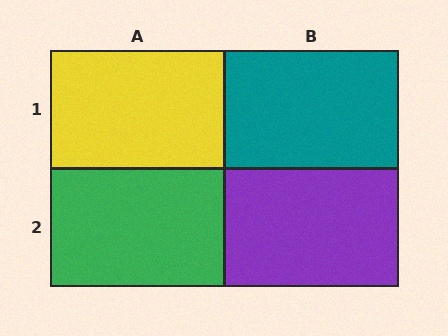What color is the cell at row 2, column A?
Green.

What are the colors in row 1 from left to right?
Yellow, teal.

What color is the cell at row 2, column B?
Purple.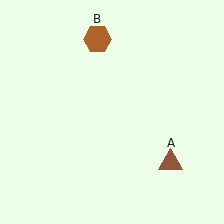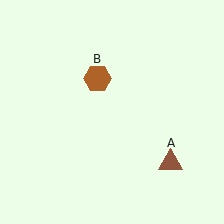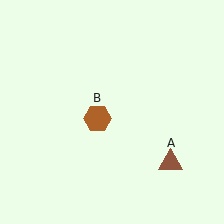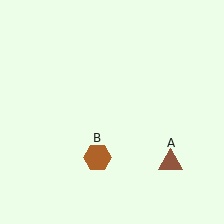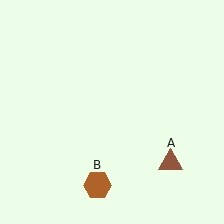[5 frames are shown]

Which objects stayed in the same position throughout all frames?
Brown triangle (object A) remained stationary.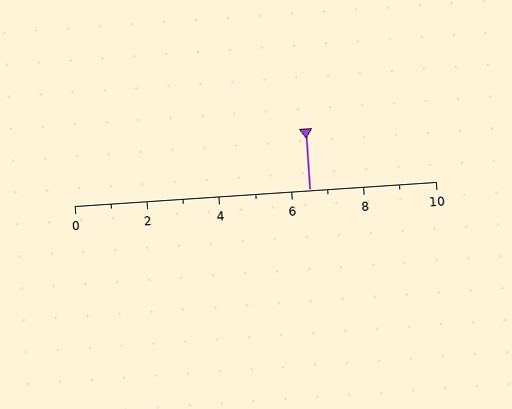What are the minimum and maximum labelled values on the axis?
The axis runs from 0 to 10.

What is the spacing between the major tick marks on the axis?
The major ticks are spaced 2 apart.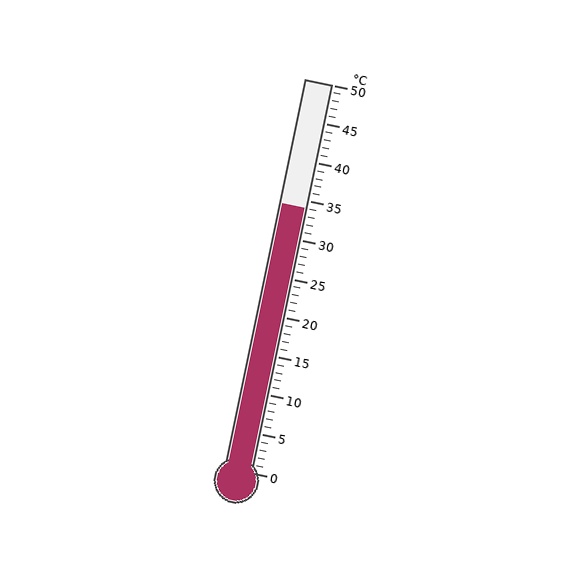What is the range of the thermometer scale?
The thermometer scale ranges from 0°C to 50°C.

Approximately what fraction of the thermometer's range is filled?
The thermometer is filled to approximately 70% of its range.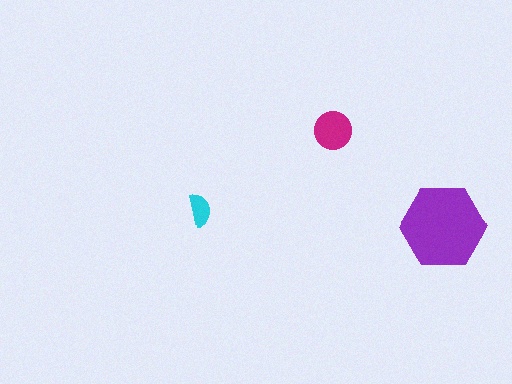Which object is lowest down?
The purple hexagon is bottommost.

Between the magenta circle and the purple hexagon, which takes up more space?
The purple hexagon.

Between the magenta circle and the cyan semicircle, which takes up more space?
The magenta circle.